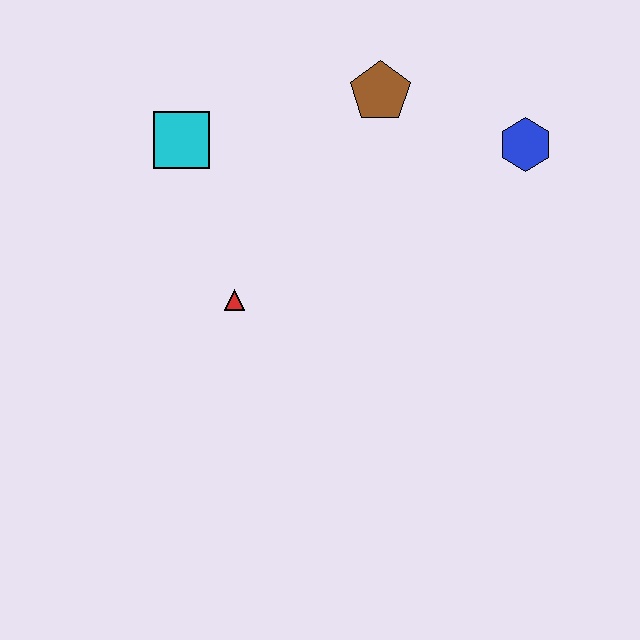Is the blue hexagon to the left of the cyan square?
No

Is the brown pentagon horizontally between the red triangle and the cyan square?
No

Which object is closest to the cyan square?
The red triangle is closest to the cyan square.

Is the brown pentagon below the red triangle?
No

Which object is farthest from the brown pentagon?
The red triangle is farthest from the brown pentagon.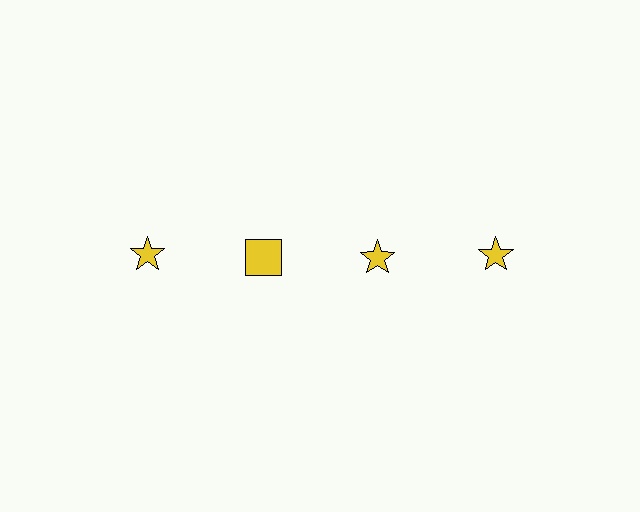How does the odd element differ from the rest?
It has a different shape: square instead of star.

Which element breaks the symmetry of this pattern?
The yellow square in the top row, second from left column breaks the symmetry. All other shapes are yellow stars.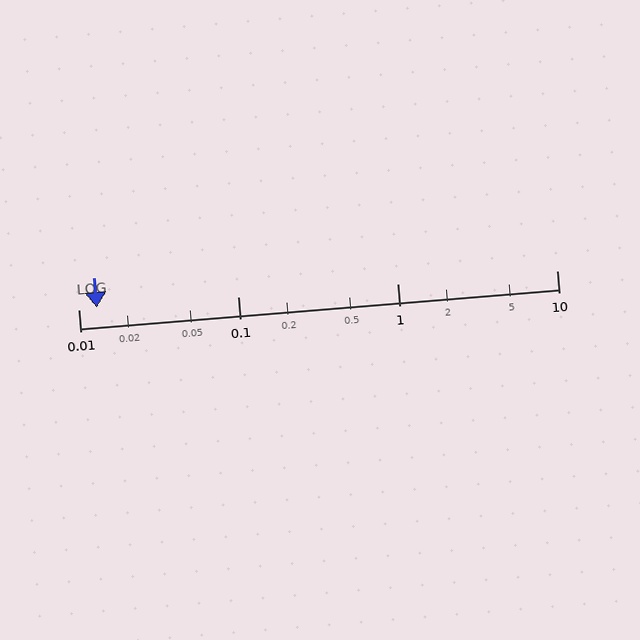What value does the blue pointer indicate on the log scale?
The pointer indicates approximately 0.013.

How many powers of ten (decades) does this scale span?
The scale spans 3 decades, from 0.01 to 10.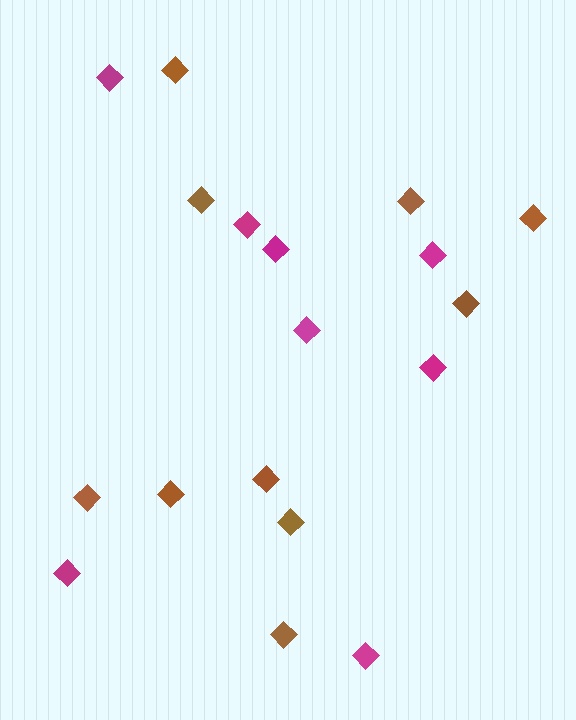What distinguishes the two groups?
There are 2 groups: one group of magenta diamonds (8) and one group of brown diamonds (10).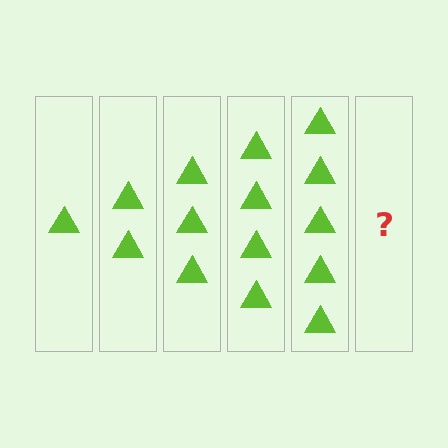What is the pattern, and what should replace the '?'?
The pattern is that each step adds one more triangle. The '?' should be 6 triangles.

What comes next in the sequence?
The next element should be 6 triangles.